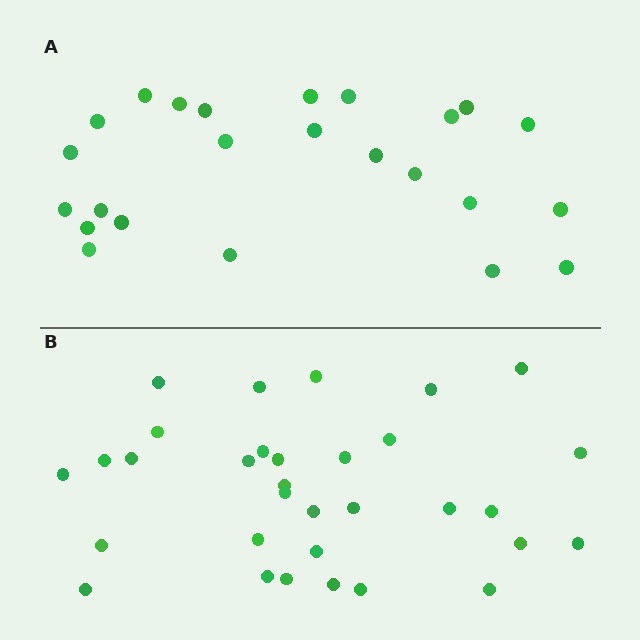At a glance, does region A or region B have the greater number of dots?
Region B (the bottom region) has more dots.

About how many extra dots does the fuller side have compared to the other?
Region B has roughly 8 or so more dots than region A.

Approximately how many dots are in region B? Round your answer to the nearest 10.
About 30 dots. (The exact count is 32, which rounds to 30.)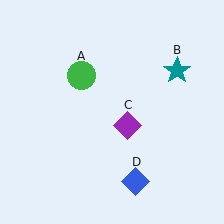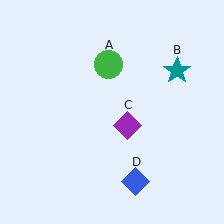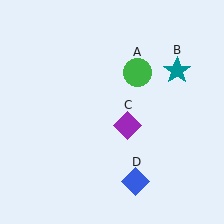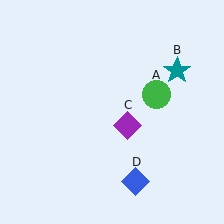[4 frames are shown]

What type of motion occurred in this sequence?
The green circle (object A) rotated clockwise around the center of the scene.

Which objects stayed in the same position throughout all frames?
Teal star (object B) and purple diamond (object C) and blue diamond (object D) remained stationary.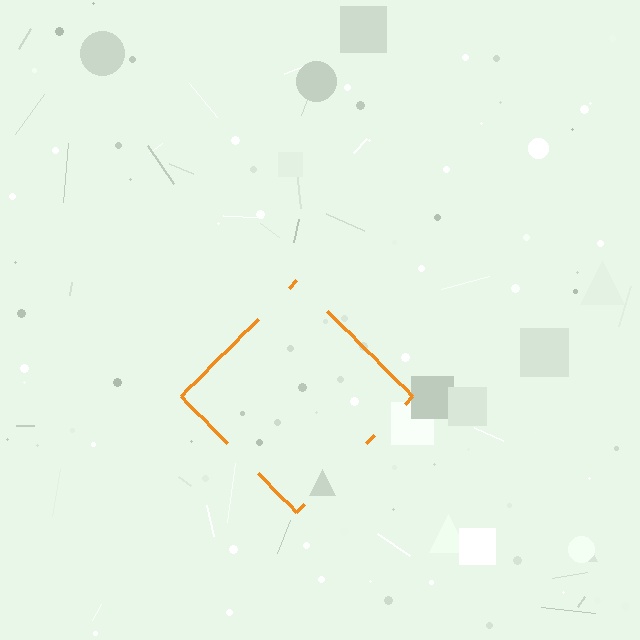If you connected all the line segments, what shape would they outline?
They would outline a diamond.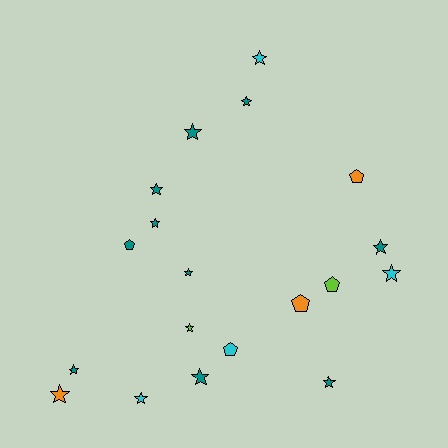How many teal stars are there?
There are 9 teal stars.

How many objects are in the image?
There are 19 objects.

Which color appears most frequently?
Teal, with 10 objects.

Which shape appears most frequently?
Star, with 14 objects.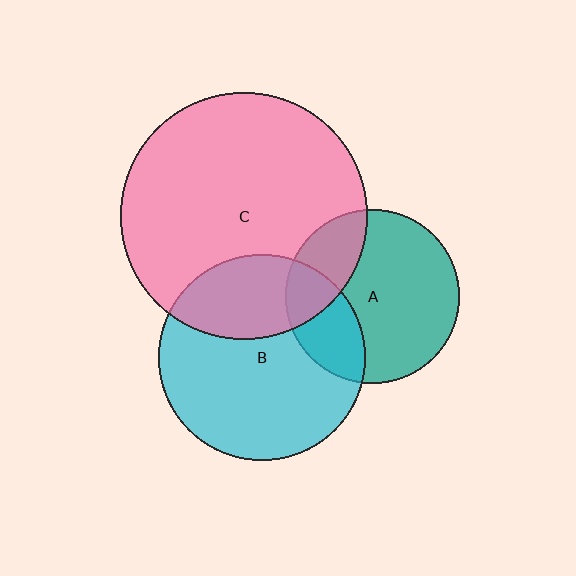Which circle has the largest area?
Circle C (pink).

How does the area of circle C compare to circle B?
Approximately 1.4 times.